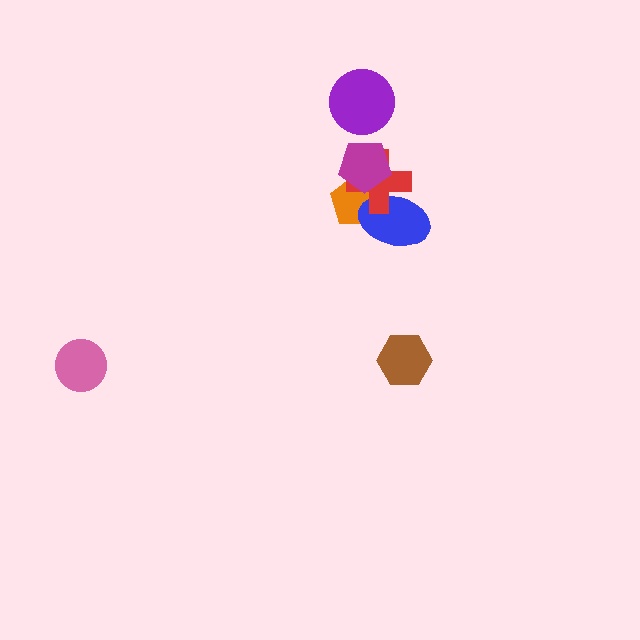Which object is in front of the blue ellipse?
The red cross is in front of the blue ellipse.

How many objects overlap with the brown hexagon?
0 objects overlap with the brown hexagon.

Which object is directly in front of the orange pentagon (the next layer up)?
The blue ellipse is directly in front of the orange pentagon.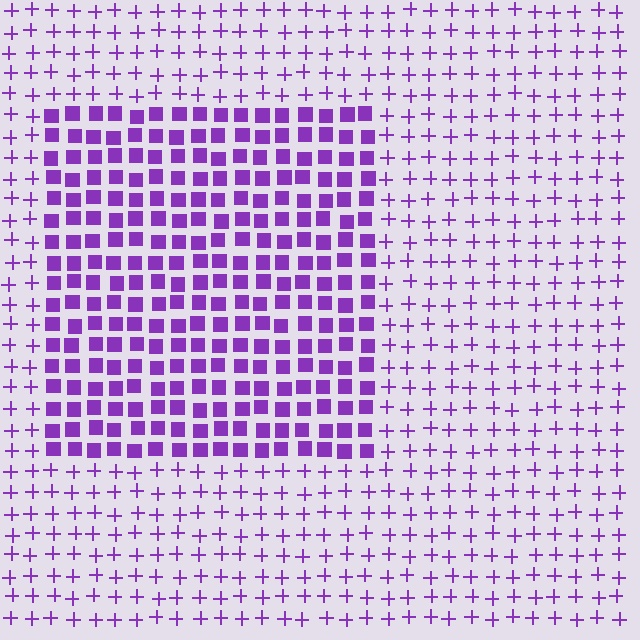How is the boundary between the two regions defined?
The boundary is defined by a change in element shape: squares inside vs. plus signs outside. All elements share the same color and spacing.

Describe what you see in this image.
The image is filled with small purple elements arranged in a uniform grid. A rectangle-shaped region contains squares, while the surrounding area contains plus signs. The boundary is defined purely by the change in element shape.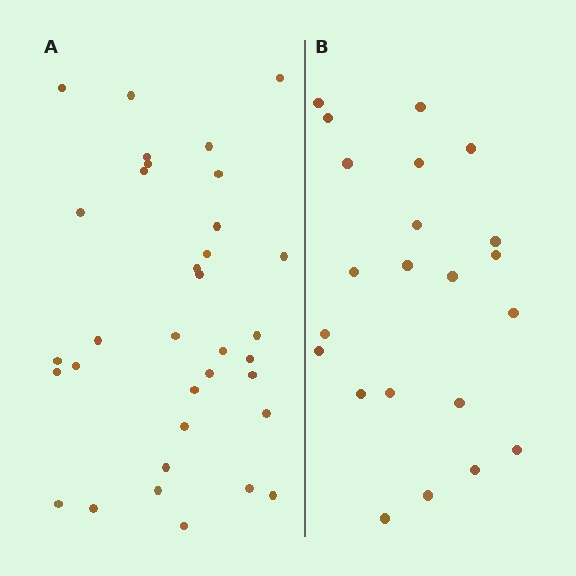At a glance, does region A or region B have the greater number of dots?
Region A (the left region) has more dots.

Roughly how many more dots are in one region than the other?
Region A has roughly 12 or so more dots than region B.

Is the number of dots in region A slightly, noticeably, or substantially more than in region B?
Region A has substantially more. The ratio is roughly 1.5 to 1.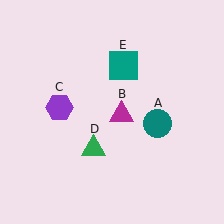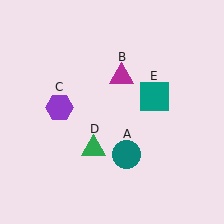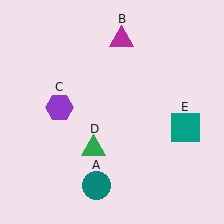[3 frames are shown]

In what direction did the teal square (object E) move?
The teal square (object E) moved down and to the right.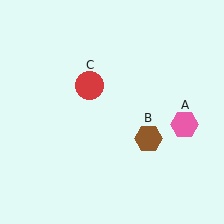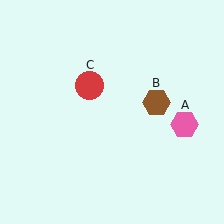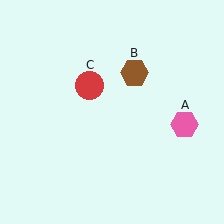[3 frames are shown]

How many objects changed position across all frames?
1 object changed position: brown hexagon (object B).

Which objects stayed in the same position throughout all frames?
Pink hexagon (object A) and red circle (object C) remained stationary.